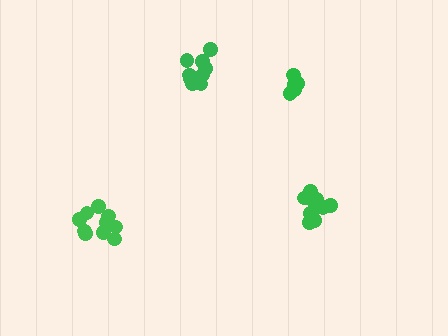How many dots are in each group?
Group 1: 11 dots, Group 2: 6 dots, Group 3: 11 dots, Group 4: 11 dots (39 total).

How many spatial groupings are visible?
There are 4 spatial groupings.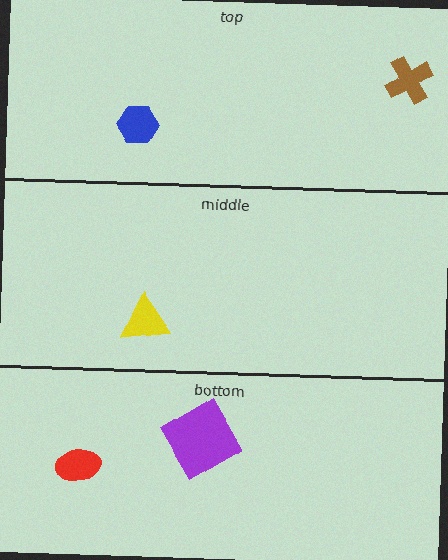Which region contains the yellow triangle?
The middle region.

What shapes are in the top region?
The blue hexagon, the brown cross.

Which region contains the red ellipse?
The bottom region.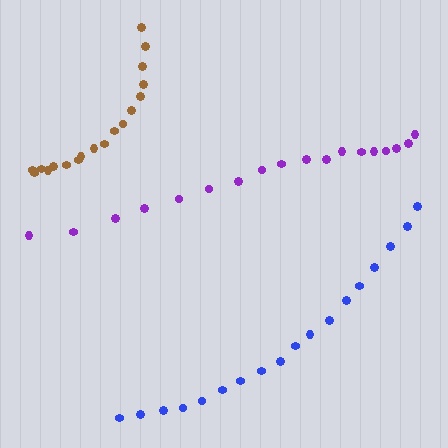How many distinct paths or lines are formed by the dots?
There are 3 distinct paths.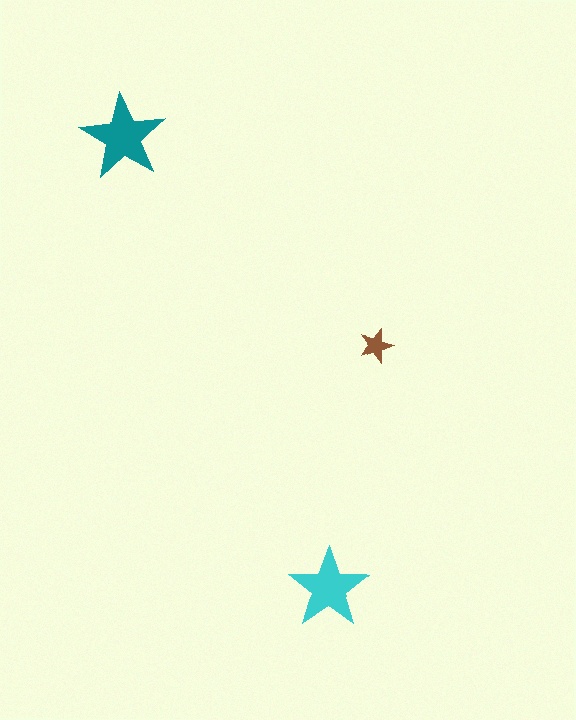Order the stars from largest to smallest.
the teal one, the cyan one, the brown one.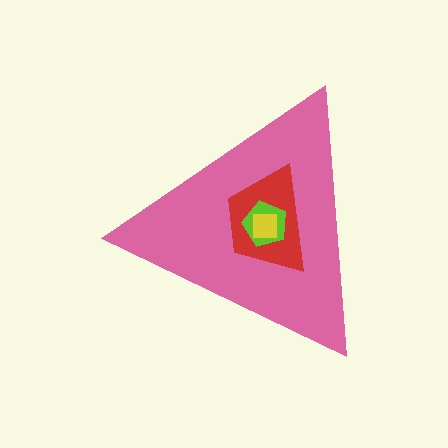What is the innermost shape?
The yellow square.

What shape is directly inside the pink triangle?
The red trapezoid.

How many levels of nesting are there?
4.